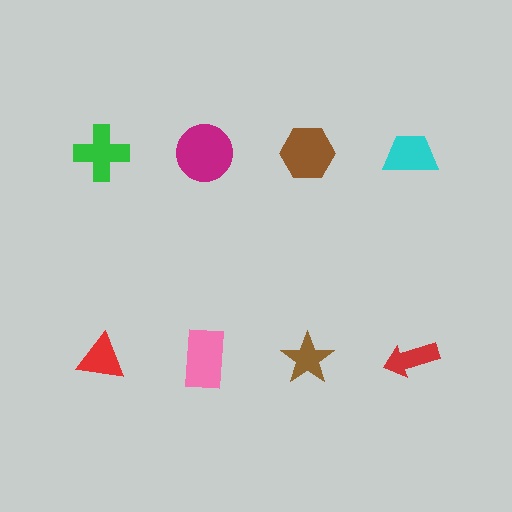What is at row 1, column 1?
A green cross.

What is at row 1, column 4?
A cyan trapezoid.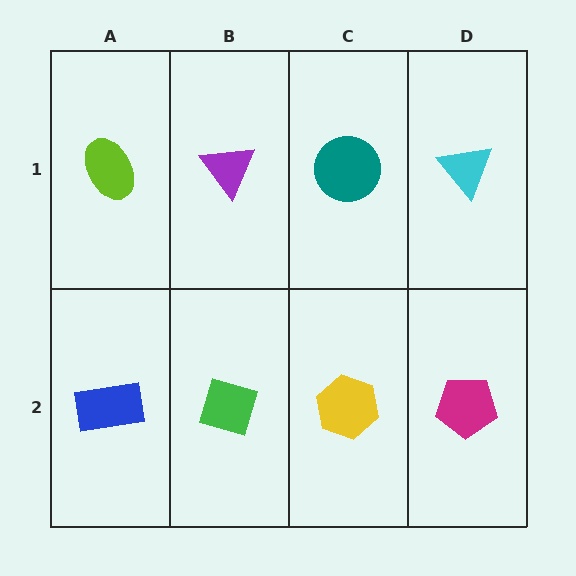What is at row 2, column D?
A magenta pentagon.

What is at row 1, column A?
A lime ellipse.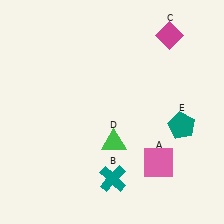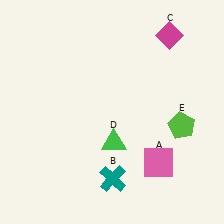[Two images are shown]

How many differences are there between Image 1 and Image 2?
There is 1 difference between the two images.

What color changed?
The pentagon (E) changed from teal in Image 1 to lime in Image 2.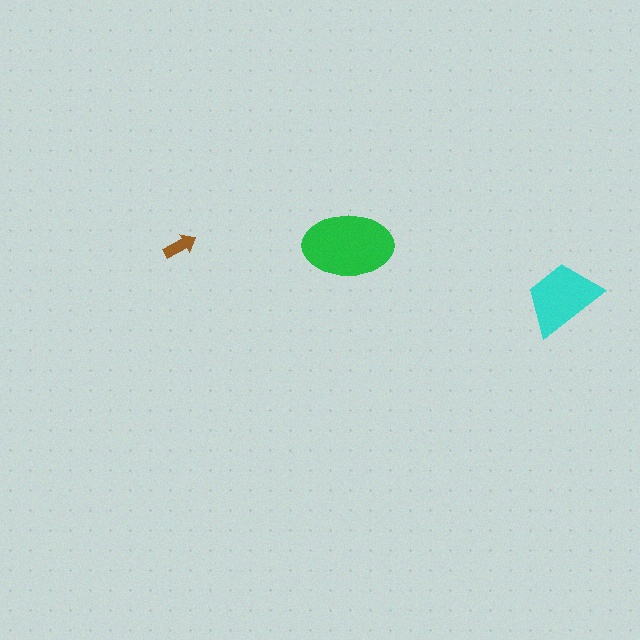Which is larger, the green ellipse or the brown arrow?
The green ellipse.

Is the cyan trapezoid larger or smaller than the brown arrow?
Larger.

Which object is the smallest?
The brown arrow.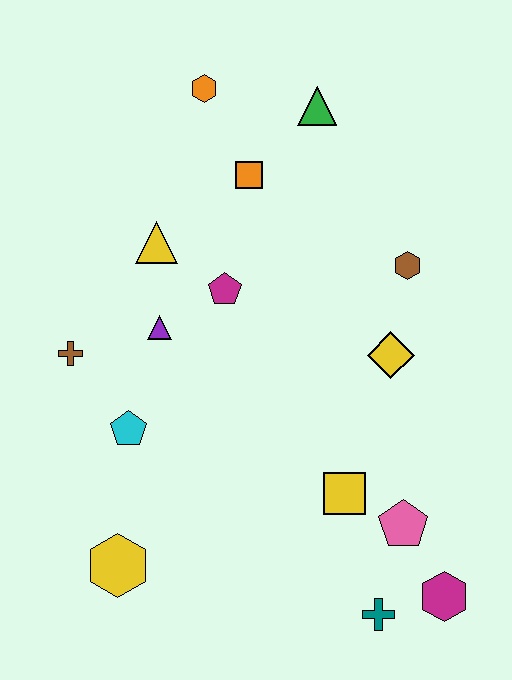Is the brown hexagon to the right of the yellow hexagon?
Yes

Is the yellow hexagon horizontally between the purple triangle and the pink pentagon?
No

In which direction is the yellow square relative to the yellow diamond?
The yellow square is below the yellow diamond.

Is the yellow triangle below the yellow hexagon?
No